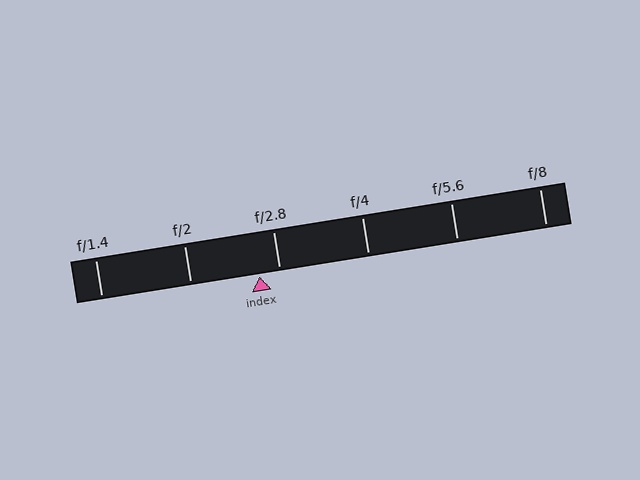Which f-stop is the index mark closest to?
The index mark is closest to f/2.8.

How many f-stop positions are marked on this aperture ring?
There are 6 f-stop positions marked.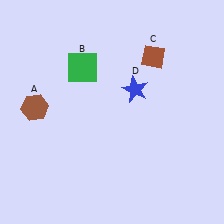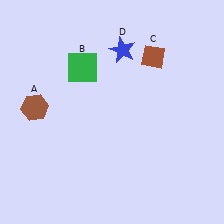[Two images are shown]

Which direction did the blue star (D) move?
The blue star (D) moved up.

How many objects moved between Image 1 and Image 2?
1 object moved between the two images.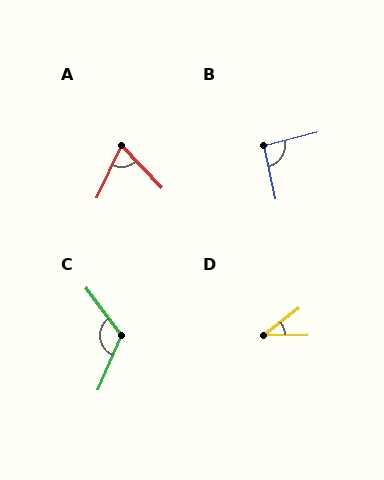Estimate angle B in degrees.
Approximately 93 degrees.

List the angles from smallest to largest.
D (38°), A (69°), B (93°), C (120°).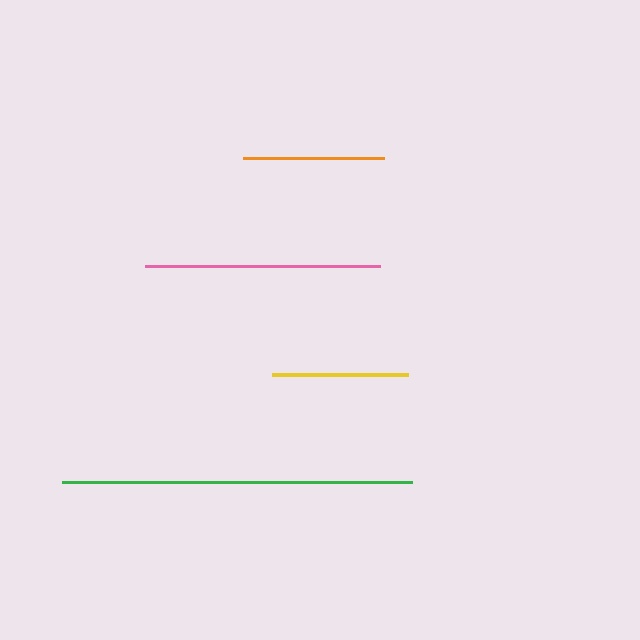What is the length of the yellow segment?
The yellow segment is approximately 136 pixels long.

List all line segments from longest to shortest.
From longest to shortest: green, pink, orange, yellow.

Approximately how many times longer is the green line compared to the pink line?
The green line is approximately 1.5 times the length of the pink line.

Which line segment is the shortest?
The yellow line is the shortest at approximately 136 pixels.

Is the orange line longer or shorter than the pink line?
The pink line is longer than the orange line.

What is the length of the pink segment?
The pink segment is approximately 235 pixels long.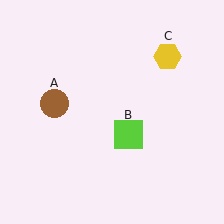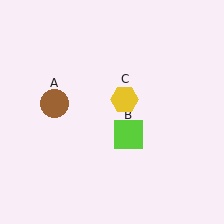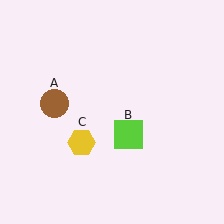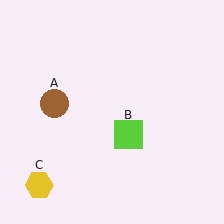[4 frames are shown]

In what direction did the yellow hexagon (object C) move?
The yellow hexagon (object C) moved down and to the left.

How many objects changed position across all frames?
1 object changed position: yellow hexagon (object C).